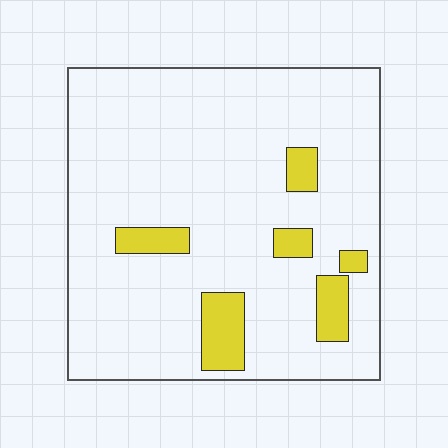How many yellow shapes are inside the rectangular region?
6.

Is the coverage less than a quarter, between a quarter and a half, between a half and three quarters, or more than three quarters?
Less than a quarter.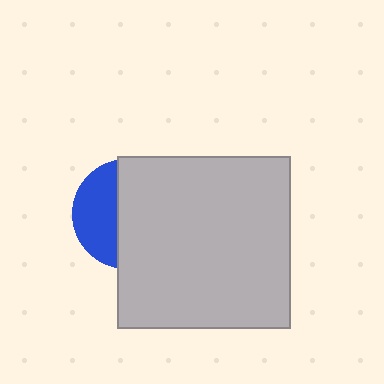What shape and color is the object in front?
The object in front is a light gray square.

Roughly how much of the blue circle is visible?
A small part of it is visible (roughly 39%).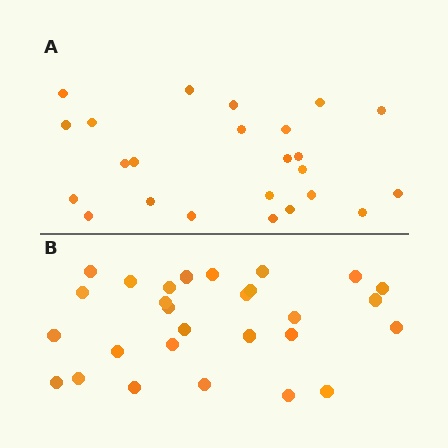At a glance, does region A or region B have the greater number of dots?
Region B (the bottom region) has more dots.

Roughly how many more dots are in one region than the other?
Region B has about 4 more dots than region A.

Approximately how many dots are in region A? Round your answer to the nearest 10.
About 20 dots. (The exact count is 24, which rounds to 20.)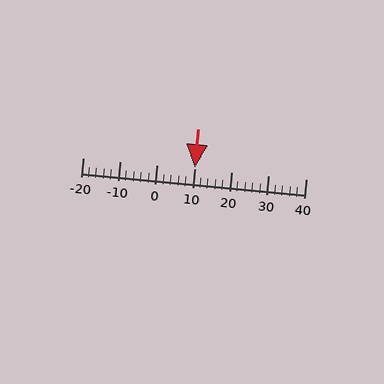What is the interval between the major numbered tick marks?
The major tick marks are spaced 10 units apart.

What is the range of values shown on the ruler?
The ruler shows values from -20 to 40.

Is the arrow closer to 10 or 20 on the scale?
The arrow is closer to 10.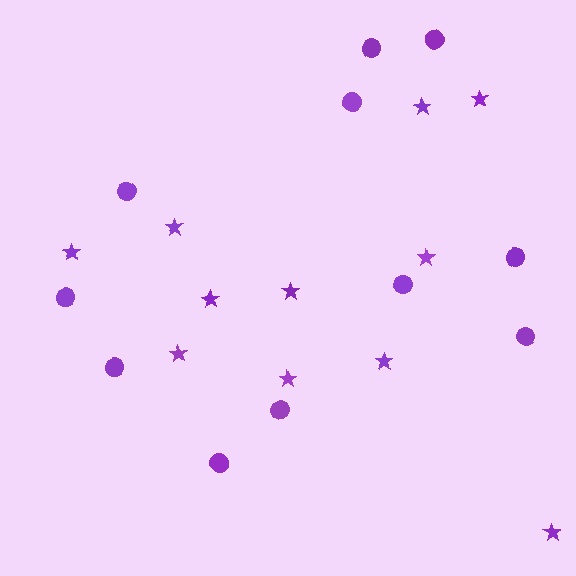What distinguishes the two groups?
There are 2 groups: one group of stars (11) and one group of circles (11).